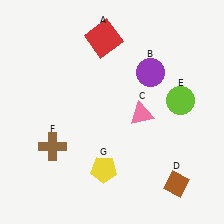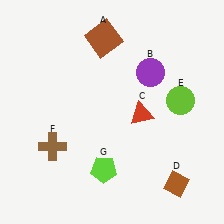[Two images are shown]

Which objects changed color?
A changed from red to brown. C changed from pink to red. G changed from yellow to lime.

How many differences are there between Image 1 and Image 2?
There are 3 differences between the two images.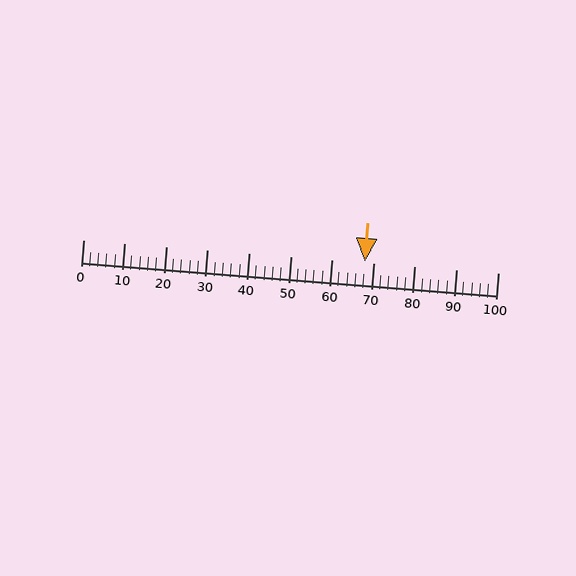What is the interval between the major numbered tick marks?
The major tick marks are spaced 10 units apart.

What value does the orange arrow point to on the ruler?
The orange arrow points to approximately 68.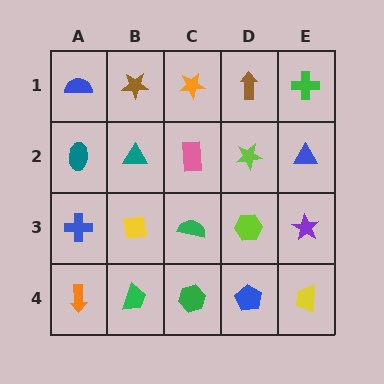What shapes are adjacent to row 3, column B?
A teal triangle (row 2, column B), a green trapezoid (row 4, column B), a blue cross (row 3, column A), a green semicircle (row 3, column C).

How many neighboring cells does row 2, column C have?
4.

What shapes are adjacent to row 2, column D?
A brown arrow (row 1, column D), a lime hexagon (row 3, column D), a pink rectangle (row 2, column C), a blue triangle (row 2, column E).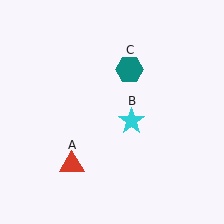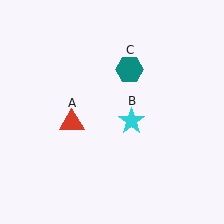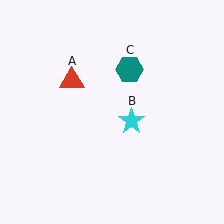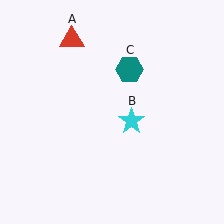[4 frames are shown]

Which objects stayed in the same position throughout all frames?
Cyan star (object B) and teal hexagon (object C) remained stationary.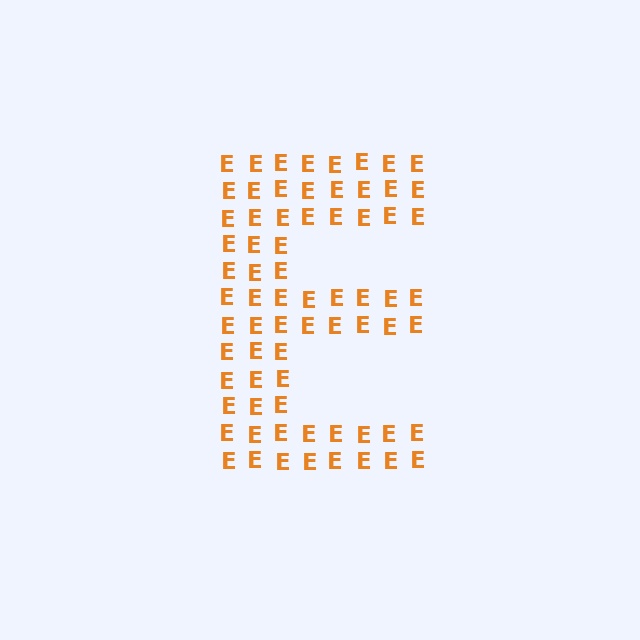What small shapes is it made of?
It is made of small letter E's.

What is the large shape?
The large shape is the letter E.